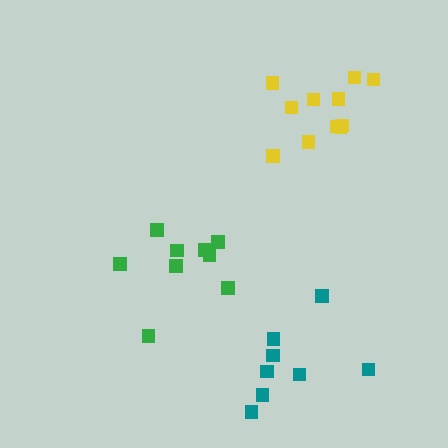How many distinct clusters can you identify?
There are 3 distinct clusters.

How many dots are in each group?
Group 1: 9 dots, Group 2: 8 dots, Group 3: 11 dots (28 total).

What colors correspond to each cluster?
The clusters are colored: green, teal, yellow.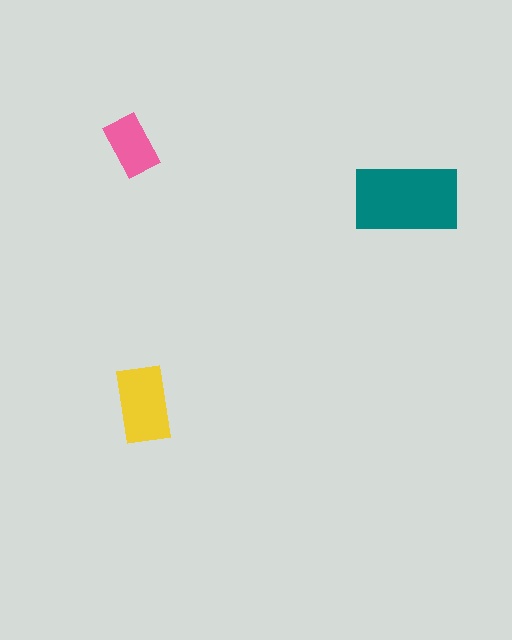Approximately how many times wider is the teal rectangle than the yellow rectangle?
About 1.5 times wider.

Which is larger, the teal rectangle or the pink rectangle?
The teal one.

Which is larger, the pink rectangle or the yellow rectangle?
The yellow one.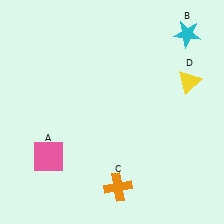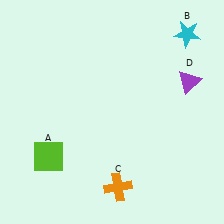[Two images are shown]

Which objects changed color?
A changed from pink to lime. D changed from yellow to purple.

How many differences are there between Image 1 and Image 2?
There are 2 differences between the two images.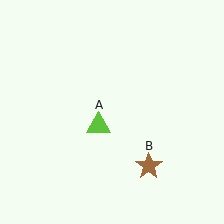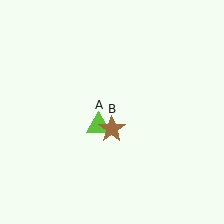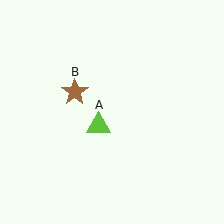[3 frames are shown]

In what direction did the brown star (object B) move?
The brown star (object B) moved up and to the left.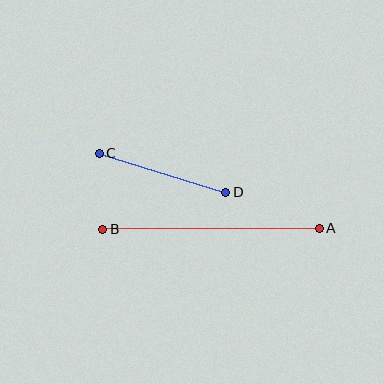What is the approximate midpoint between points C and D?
The midpoint is at approximately (163, 173) pixels.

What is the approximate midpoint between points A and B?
The midpoint is at approximately (211, 229) pixels.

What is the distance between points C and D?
The distance is approximately 133 pixels.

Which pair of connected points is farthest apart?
Points A and B are farthest apart.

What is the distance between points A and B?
The distance is approximately 216 pixels.